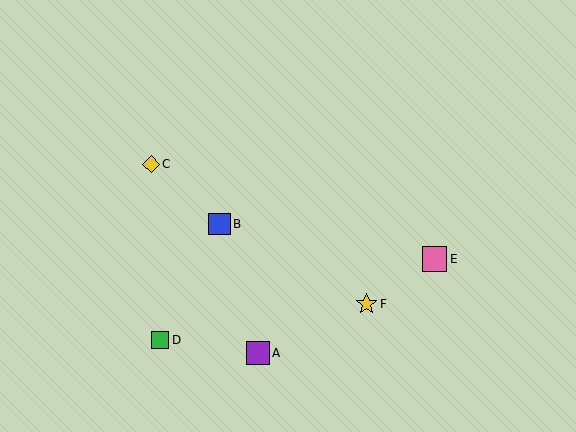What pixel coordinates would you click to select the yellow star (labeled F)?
Click at (366, 304) to select the yellow star F.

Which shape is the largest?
The pink square (labeled E) is the largest.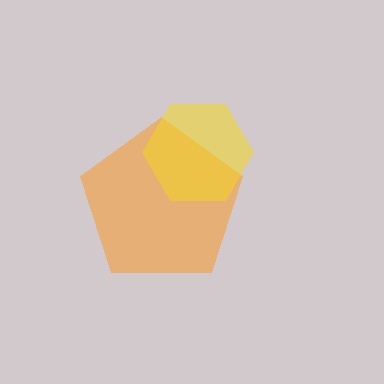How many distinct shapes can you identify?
There are 2 distinct shapes: an orange pentagon, a yellow hexagon.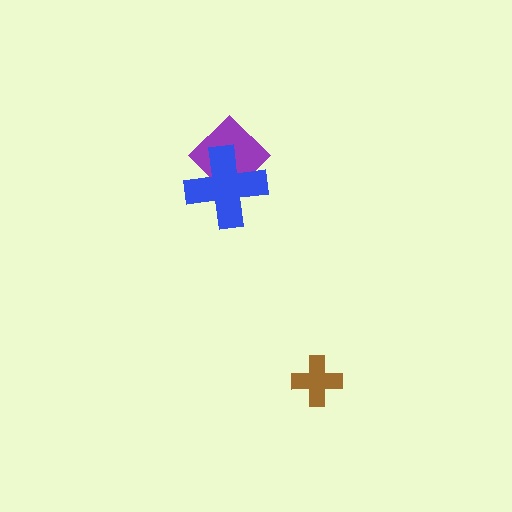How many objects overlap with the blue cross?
1 object overlaps with the blue cross.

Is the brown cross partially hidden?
No, no other shape covers it.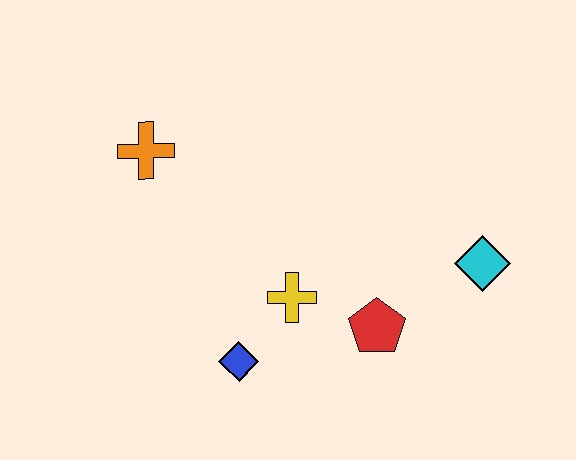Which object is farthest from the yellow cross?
The orange cross is farthest from the yellow cross.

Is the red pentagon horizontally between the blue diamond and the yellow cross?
No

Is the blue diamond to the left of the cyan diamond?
Yes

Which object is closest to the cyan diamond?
The red pentagon is closest to the cyan diamond.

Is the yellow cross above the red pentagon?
Yes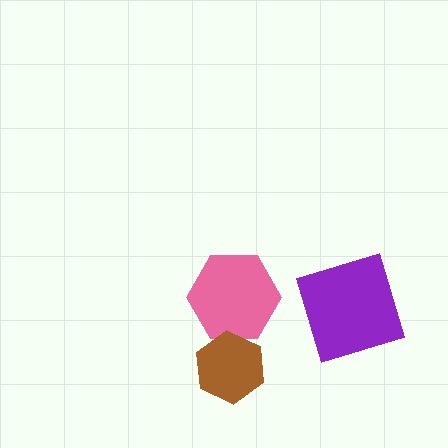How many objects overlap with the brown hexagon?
1 object overlaps with the brown hexagon.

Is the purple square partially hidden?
No, no other shape covers it.